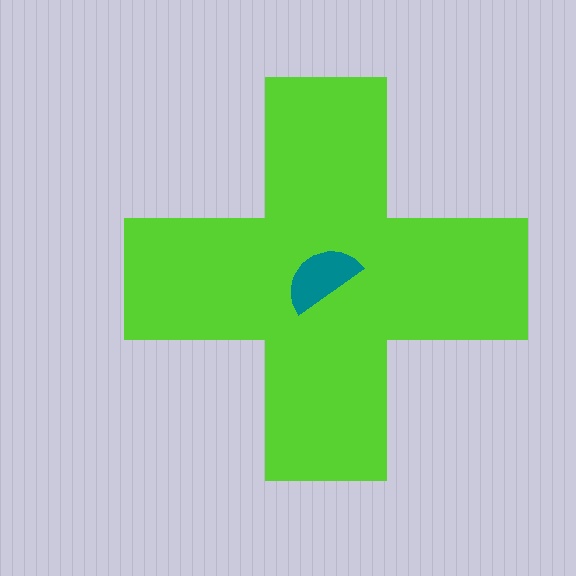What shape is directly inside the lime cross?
The teal semicircle.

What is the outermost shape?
The lime cross.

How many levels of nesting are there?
2.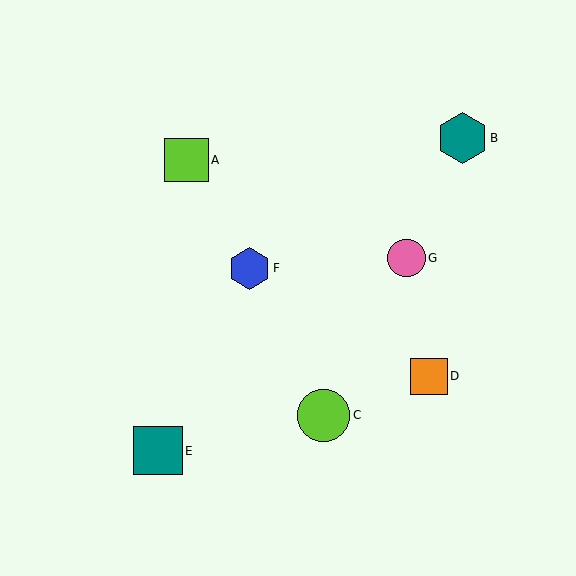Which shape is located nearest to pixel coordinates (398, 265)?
The pink circle (labeled G) at (407, 258) is nearest to that location.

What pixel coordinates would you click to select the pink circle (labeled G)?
Click at (407, 258) to select the pink circle G.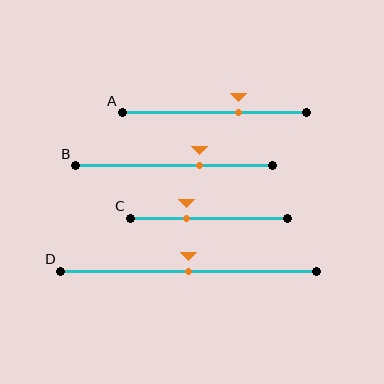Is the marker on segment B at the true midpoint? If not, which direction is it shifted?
No, the marker on segment B is shifted to the right by about 13% of the segment length.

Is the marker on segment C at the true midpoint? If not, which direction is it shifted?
No, the marker on segment C is shifted to the left by about 14% of the segment length.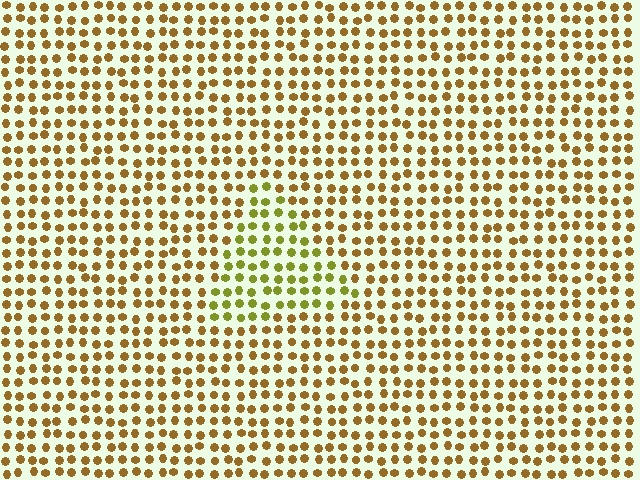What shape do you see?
I see a triangle.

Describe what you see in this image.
The image is filled with small brown elements in a uniform arrangement. A triangle-shaped region is visible where the elements are tinted to a slightly different hue, forming a subtle color boundary.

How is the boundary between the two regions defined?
The boundary is defined purely by a slight shift in hue (about 35 degrees). Spacing, size, and orientation are identical on both sides.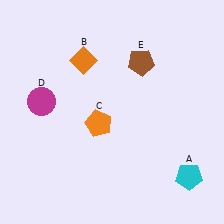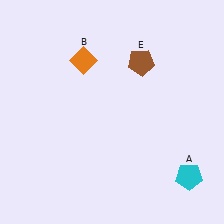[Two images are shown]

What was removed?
The orange pentagon (C), the magenta circle (D) were removed in Image 2.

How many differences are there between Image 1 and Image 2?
There are 2 differences between the two images.